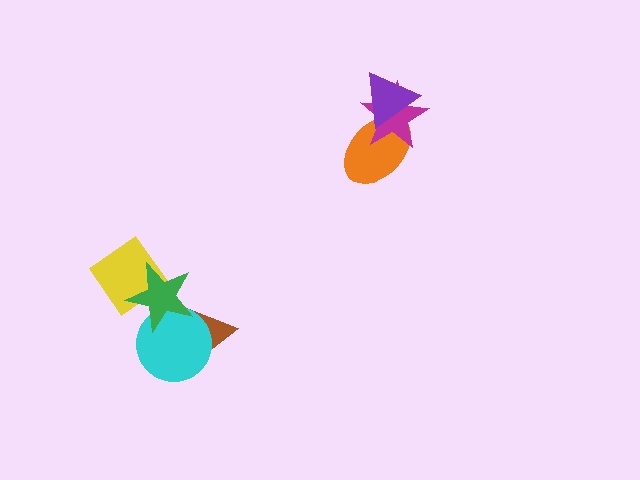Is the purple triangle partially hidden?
No, no other shape covers it.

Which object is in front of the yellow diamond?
The green star is in front of the yellow diamond.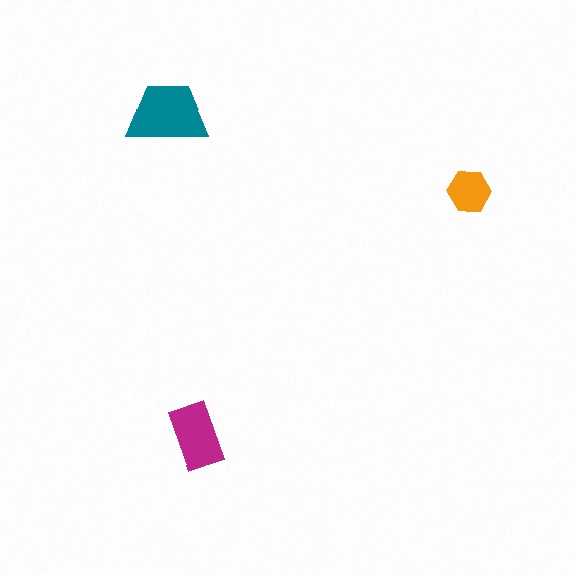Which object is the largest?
The teal trapezoid.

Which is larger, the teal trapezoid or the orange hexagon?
The teal trapezoid.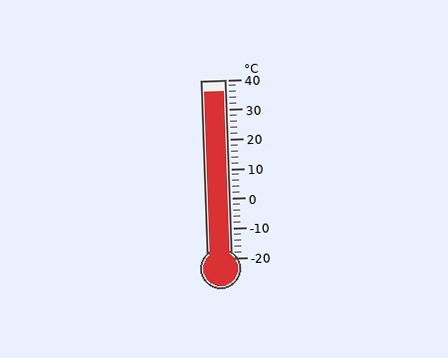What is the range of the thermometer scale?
The thermometer scale ranges from -20°C to 40°C.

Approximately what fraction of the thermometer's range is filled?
The thermometer is filled to approximately 95% of its range.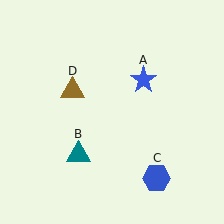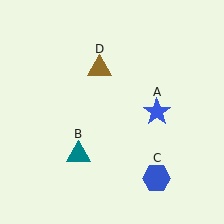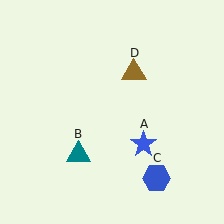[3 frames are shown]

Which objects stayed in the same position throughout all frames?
Teal triangle (object B) and blue hexagon (object C) remained stationary.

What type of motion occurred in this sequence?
The blue star (object A), brown triangle (object D) rotated clockwise around the center of the scene.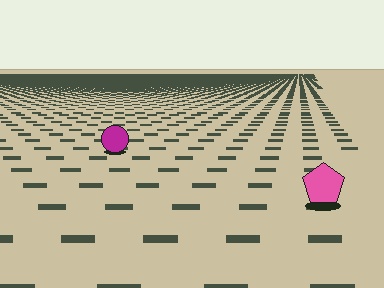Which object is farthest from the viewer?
The magenta circle is farthest from the viewer. It appears smaller and the ground texture around it is denser.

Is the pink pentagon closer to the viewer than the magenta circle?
Yes. The pink pentagon is closer — you can tell from the texture gradient: the ground texture is coarser near it.